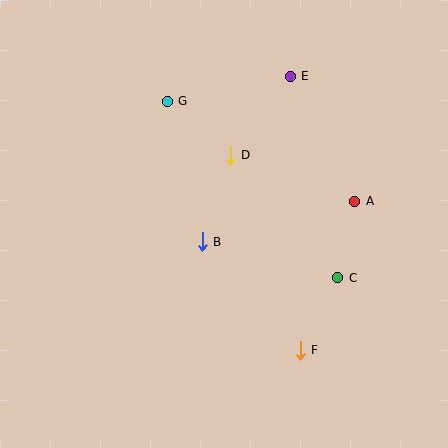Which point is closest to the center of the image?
Point B at (202, 242) is closest to the center.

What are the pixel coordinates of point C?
Point C is at (338, 278).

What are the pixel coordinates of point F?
Point F is at (300, 350).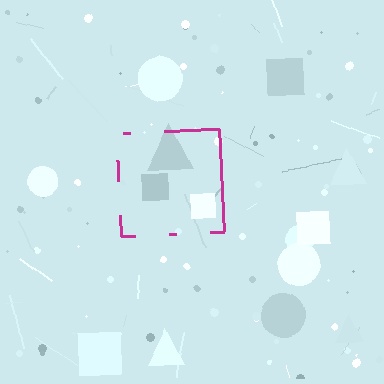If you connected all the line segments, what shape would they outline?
They would outline a square.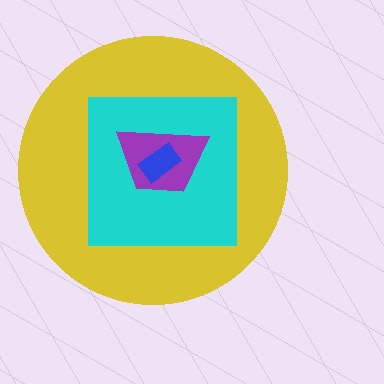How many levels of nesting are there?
4.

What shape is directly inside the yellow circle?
The cyan square.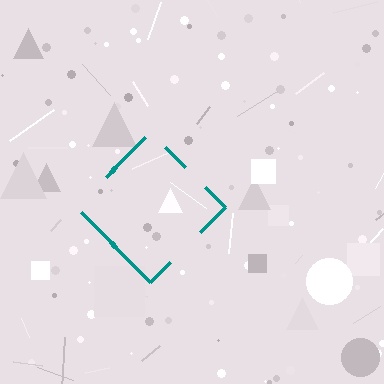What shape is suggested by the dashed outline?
The dashed outline suggests a diamond.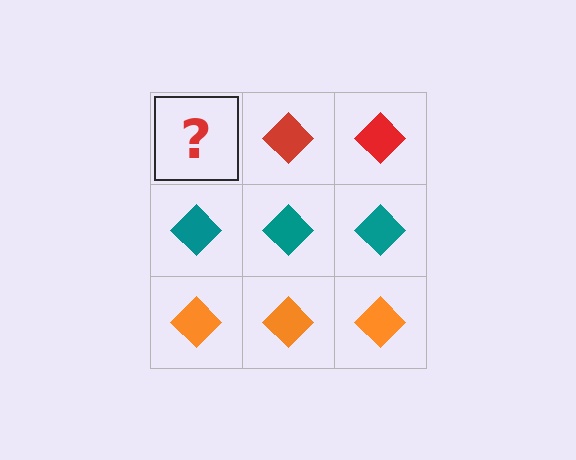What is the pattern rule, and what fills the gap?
The rule is that each row has a consistent color. The gap should be filled with a red diamond.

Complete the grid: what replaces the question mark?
The question mark should be replaced with a red diamond.